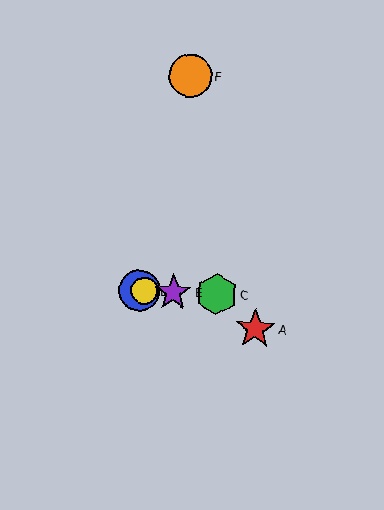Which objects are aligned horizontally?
Objects B, C, D, E are aligned horizontally.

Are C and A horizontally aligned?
No, C is at y≈294 and A is at y≈329.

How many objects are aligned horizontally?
4 objects (B, C, D, E) are aligned horizontally.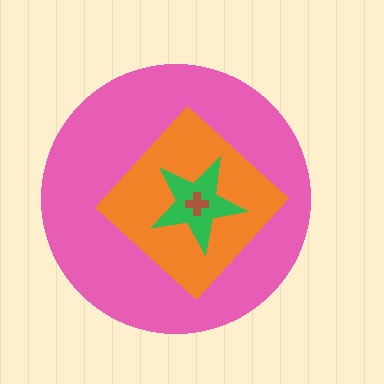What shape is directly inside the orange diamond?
The green star.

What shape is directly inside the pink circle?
The orange diamond.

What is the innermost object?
The brown cross.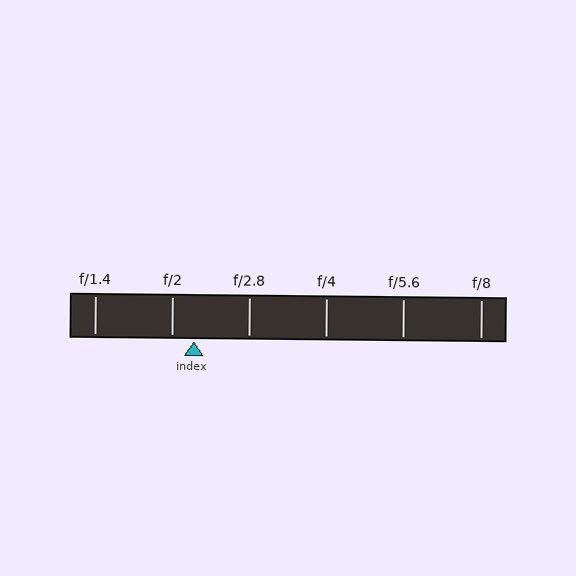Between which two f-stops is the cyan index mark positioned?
The index mark is between f/2 and f/2.8.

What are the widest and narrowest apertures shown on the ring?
The widest aperture shown is f/1.4 and the narrowest is f/8.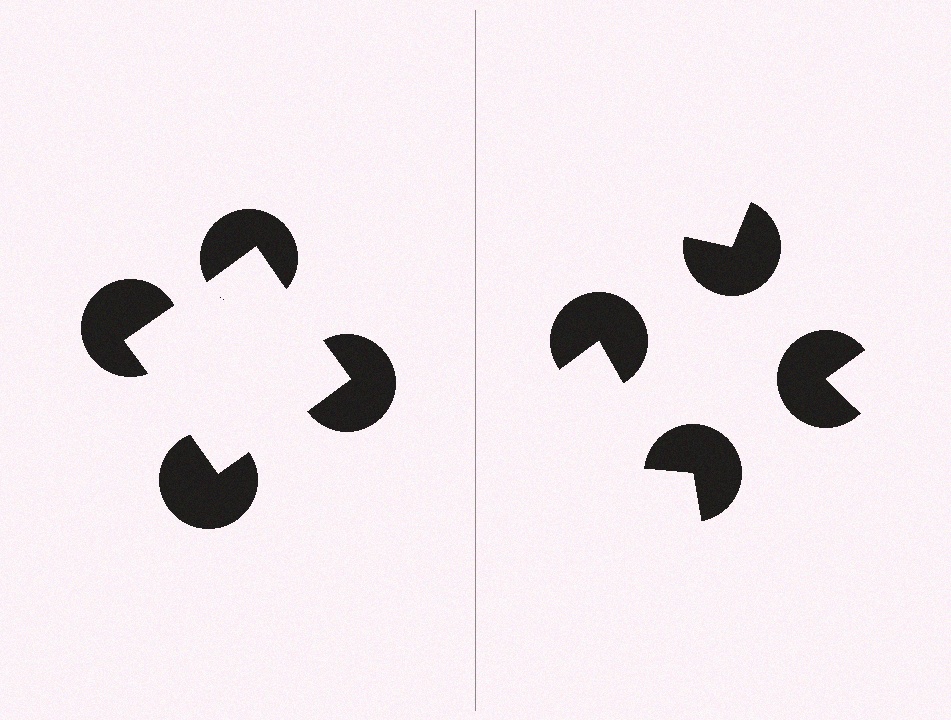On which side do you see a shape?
An illusory square appears on the left side. On the right side the wedge cuts are rotated, so no coherent shape forms.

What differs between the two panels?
The pac-man discs are positioned identically on both sides; only the wedge orientations differ. On the left they align to a square; on the right they are misaligned.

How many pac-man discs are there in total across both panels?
8 — 4 on each side.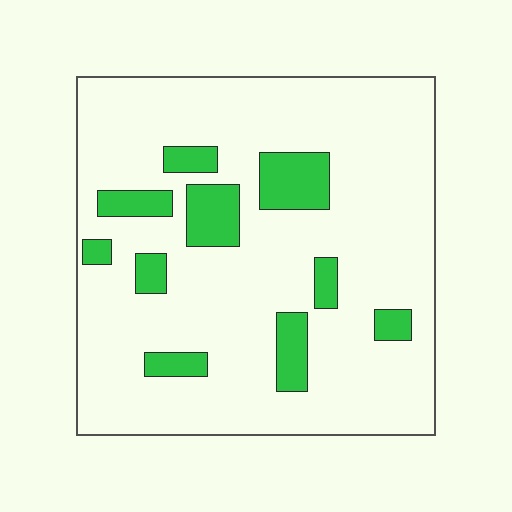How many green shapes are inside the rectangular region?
10.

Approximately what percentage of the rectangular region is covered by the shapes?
Approximately 15%.